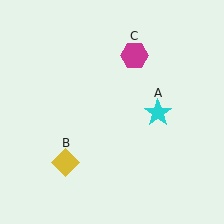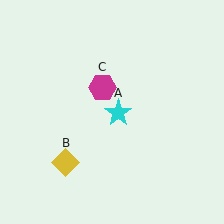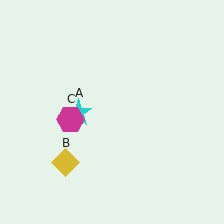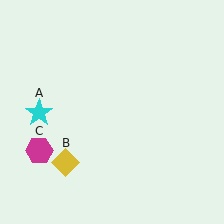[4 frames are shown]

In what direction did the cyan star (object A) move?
The cyan star (object A) moved left.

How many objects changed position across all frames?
2 objects changed position: cyan star (object A), magenta hexagon (object C).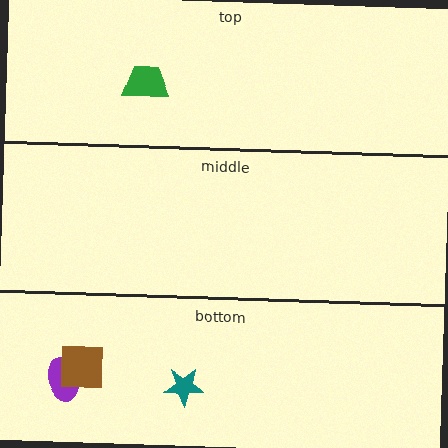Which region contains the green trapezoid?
The top region.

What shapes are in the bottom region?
The purple ellipse, the brown square, the teal star.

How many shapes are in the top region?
1.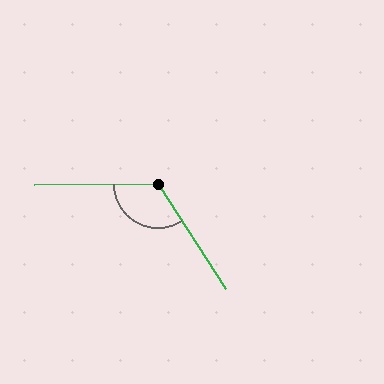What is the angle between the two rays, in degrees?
Approximately 122 degrees.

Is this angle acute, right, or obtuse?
It is obtuse.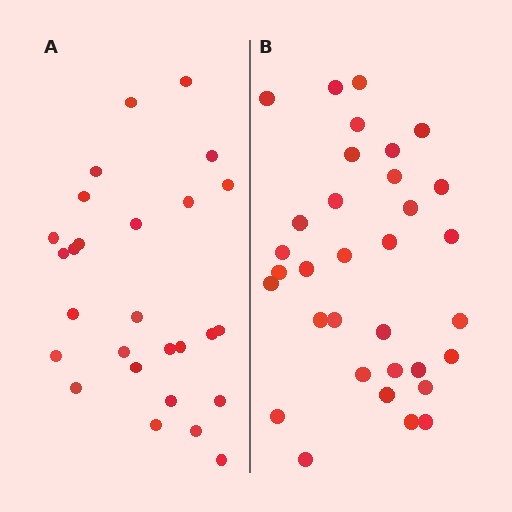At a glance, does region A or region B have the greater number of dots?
Region B (the right region) has more dots.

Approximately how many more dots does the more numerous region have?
Region B has about 6 more dots than region A.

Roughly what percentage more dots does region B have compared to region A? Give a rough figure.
About 20% more.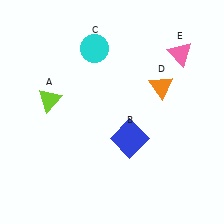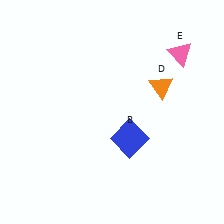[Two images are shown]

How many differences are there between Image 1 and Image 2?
There are 2 differences between the two images.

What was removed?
The cyan circle (C), the lime triangle (A) were removed in Image 2.